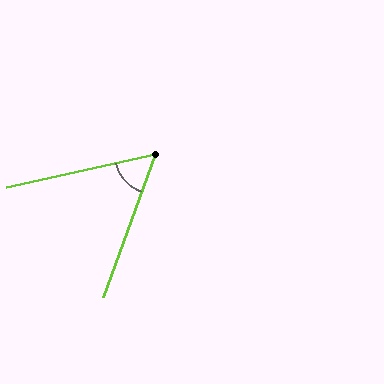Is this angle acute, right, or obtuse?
It is acute.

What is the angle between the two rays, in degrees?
Approximately 57 degrees.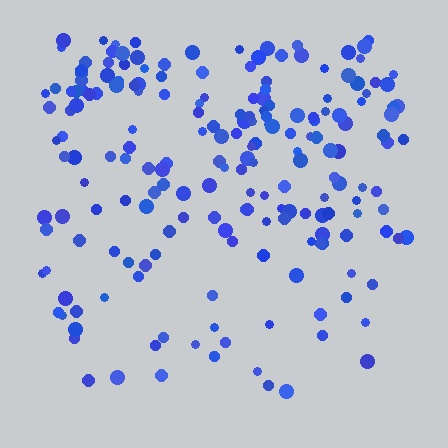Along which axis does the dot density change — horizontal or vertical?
Vertical.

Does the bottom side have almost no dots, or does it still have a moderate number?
Still a moderate number, just noticeably fewer than the top.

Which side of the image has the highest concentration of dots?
The top.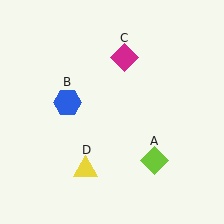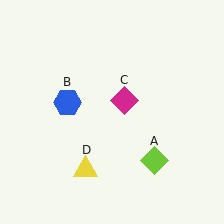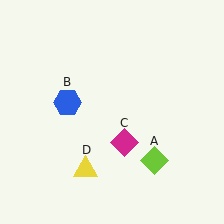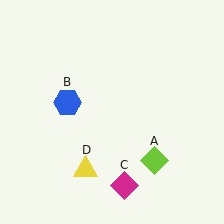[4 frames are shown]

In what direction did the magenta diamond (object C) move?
The magenta diamond (object C) moved down.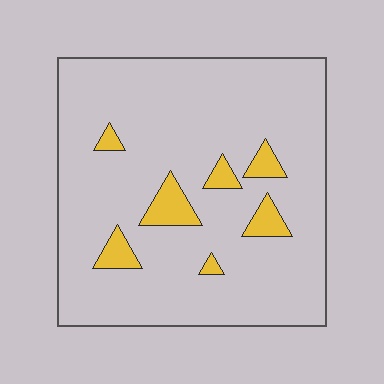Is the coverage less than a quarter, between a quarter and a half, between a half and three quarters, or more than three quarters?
Less than a quarter.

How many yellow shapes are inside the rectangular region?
7.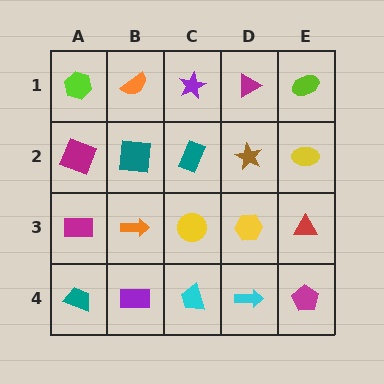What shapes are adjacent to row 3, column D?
A brown star (row 2, column D), a cyan arrow (row 4, column D), a yellow circle (row 3, column C), a red triangle (row 3, column E).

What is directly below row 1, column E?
A yellow ellipse.